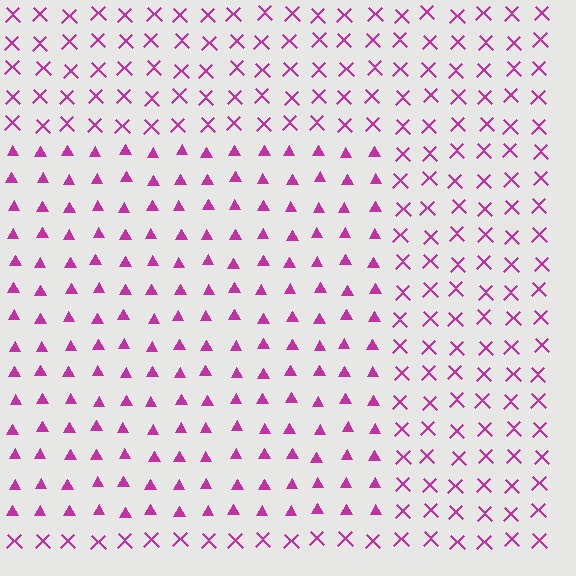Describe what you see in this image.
The image is filled with small magenta elements arranged in a uniform grid. A rectangle-shaped region contains triangles, while the surrounding area contains X marks. The boundary is defined purely by the change in element shape.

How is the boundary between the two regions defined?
The boundary is defined by a change in element shape: triangles inside vs. X marks outside. All elements share the same color and spacing.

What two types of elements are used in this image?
The image uses triangles inside the rectangle region and X marks outside it.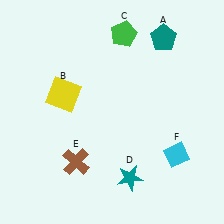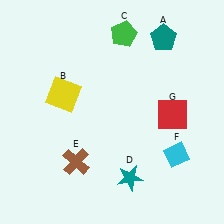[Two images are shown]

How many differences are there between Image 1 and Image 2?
There is 1 difference between the two images.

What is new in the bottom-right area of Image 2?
A red square (G) was added in the bottom-right area of Image 2.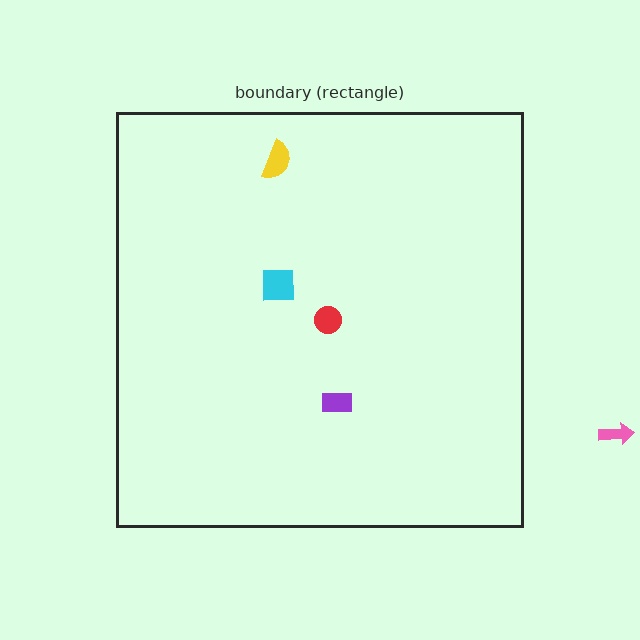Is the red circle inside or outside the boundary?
Inside.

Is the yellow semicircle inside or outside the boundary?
Inside.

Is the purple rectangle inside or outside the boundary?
Inside.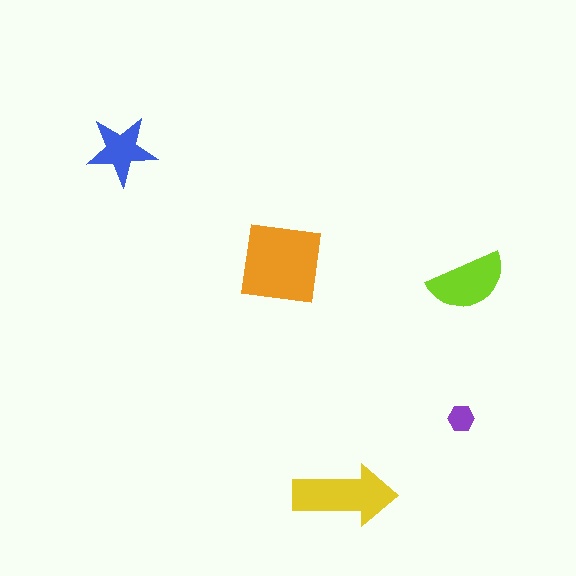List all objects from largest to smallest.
The orange square, the yellow arrow, the lime semicircle, the blue star, the purple hexagon.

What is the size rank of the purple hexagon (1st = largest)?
5th.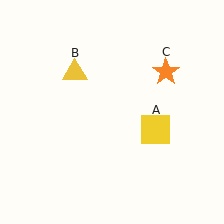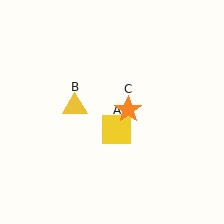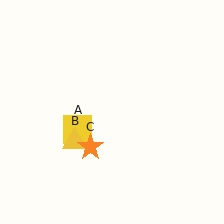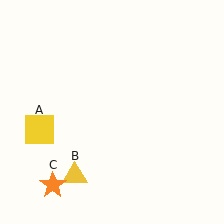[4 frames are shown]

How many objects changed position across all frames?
3 objects changed position: yellow square (object A), yellow triangle (object B), orange star (object C).